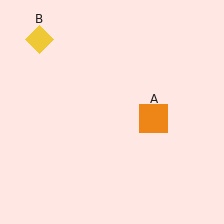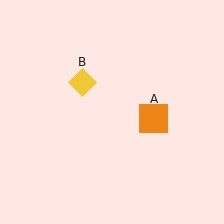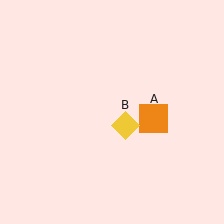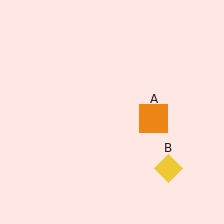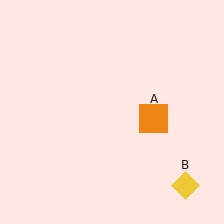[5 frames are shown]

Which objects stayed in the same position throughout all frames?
Orange square (object A) remained stationary.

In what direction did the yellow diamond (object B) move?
The yellow diamond (object B) moved down and to the right.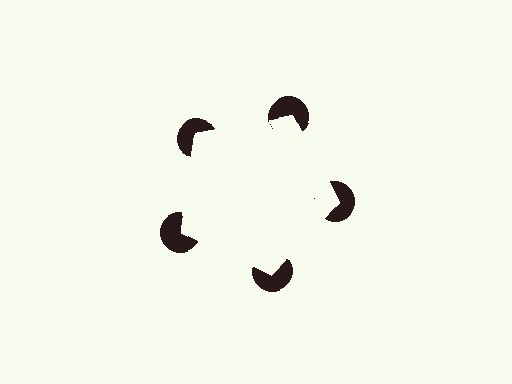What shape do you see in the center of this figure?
An illusory pentagon — its edges are inferred from the aligned wedge cuts in the pac-man discs, not physically drawn.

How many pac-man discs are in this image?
There are 5 — one at each vertex of the illusory pentagon.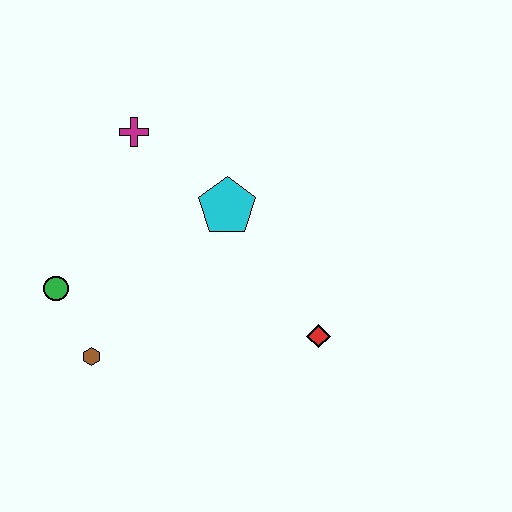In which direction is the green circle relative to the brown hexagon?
The green circle is above the brown hexagon.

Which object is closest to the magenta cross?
The cyan pentagon is closest to the magenta cross.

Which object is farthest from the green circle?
The red diamond is farthest from the green circle.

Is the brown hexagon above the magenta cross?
No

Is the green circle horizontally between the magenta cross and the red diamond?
No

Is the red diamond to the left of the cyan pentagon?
No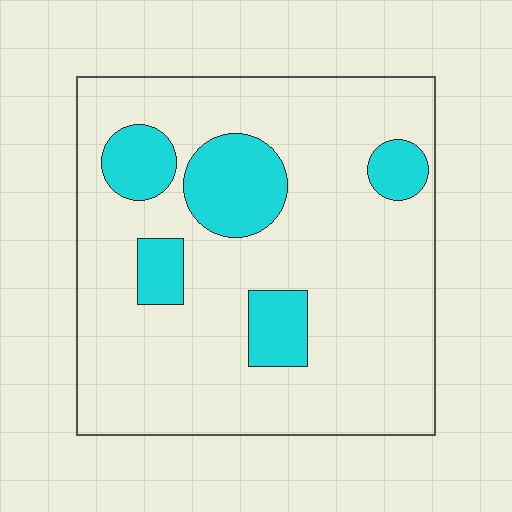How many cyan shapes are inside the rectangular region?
5.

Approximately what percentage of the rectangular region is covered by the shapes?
Approximately 20%.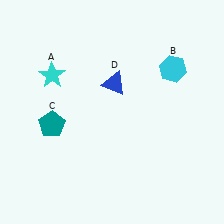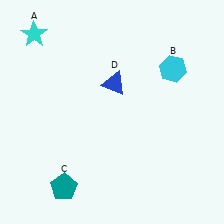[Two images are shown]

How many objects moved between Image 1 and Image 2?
2 objects moved between the two images.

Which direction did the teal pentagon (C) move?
The teal pentagon (C) moved down.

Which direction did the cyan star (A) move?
The cyan star (A) moved up.